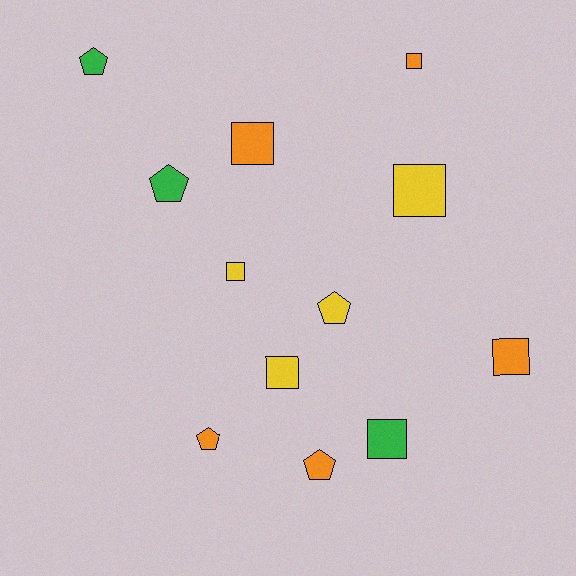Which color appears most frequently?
Orange, with 5 objects.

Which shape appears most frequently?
Square, with 7 objects.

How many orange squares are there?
There are 3 orange squares.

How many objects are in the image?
There are 12 objects.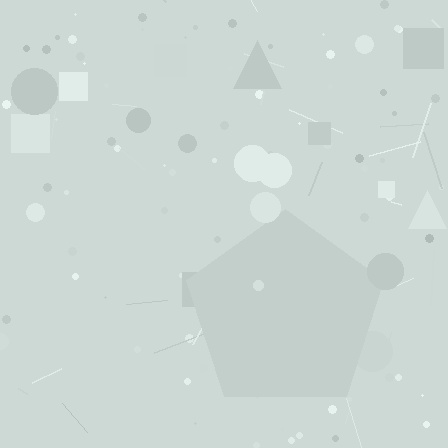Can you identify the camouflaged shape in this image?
The camouflaged shape is a pentagon.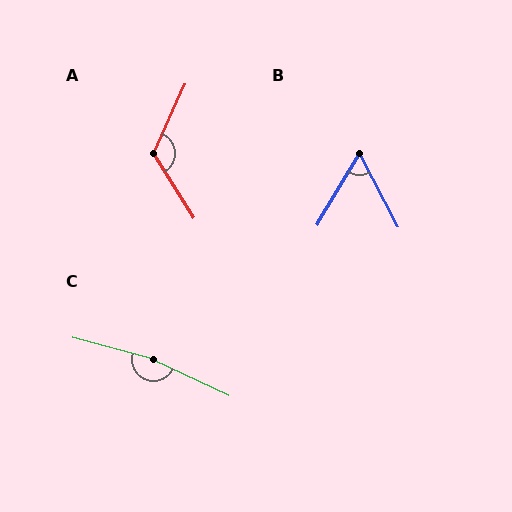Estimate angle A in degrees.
Approximately 123 degrees.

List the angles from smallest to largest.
B (58°), A (123°), C (170°).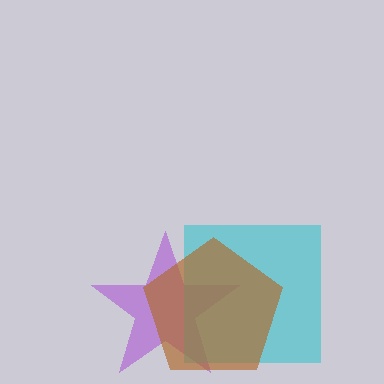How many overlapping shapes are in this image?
There are 3 overlapping shapes in the image.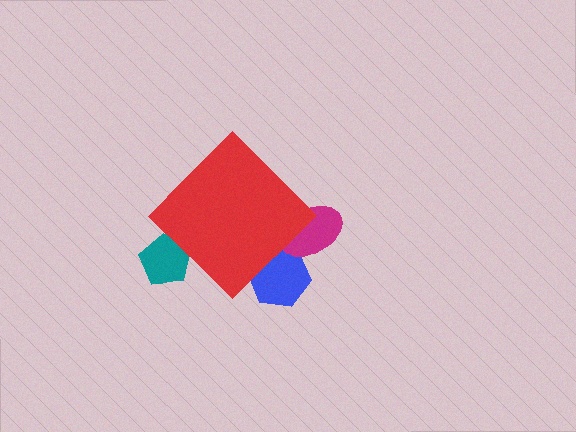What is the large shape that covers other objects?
A red diamond.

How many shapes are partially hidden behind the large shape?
3 shapes are partially hidden.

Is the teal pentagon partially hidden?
Yes, the teal pentagon is partially hidden behind the red diamond.